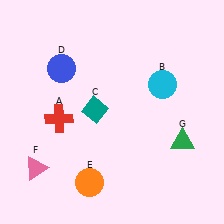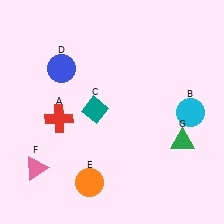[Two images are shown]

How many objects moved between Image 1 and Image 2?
1 object moved between the two images.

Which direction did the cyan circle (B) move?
The cyan circle (B) moved right.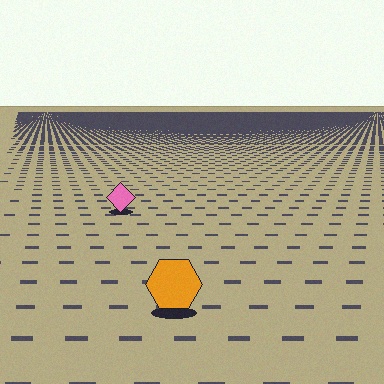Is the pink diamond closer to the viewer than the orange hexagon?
No. The orange hexagon is closer — you can tell from the texture gradient: the ground texture is coarser near it.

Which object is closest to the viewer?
The orange hexagon is closest. The texture marks near it are larger and more spread out.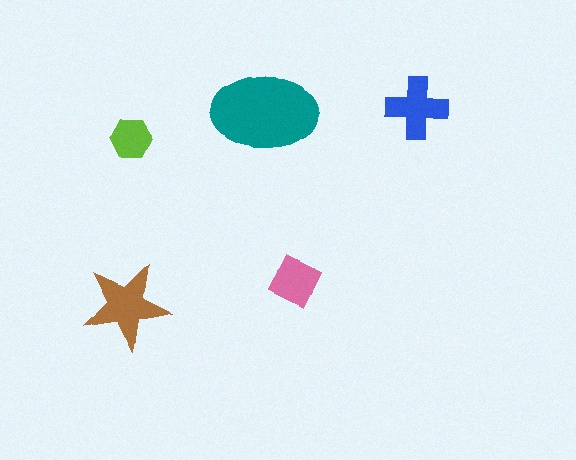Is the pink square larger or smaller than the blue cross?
Smaller.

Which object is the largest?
The teal ellipse.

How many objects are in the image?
There are 5 objects in the image.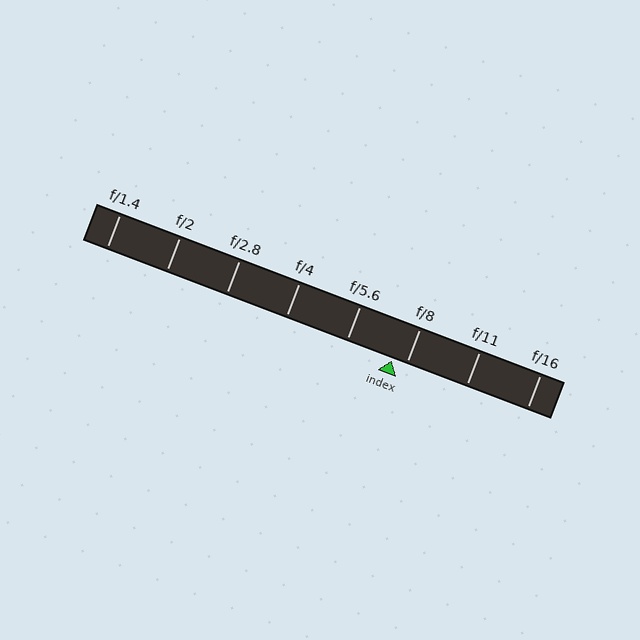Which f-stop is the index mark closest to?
The index mark is closest to f/8.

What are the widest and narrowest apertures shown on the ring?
The widest aperture shown is f/1.4 and the narrowest is f/16.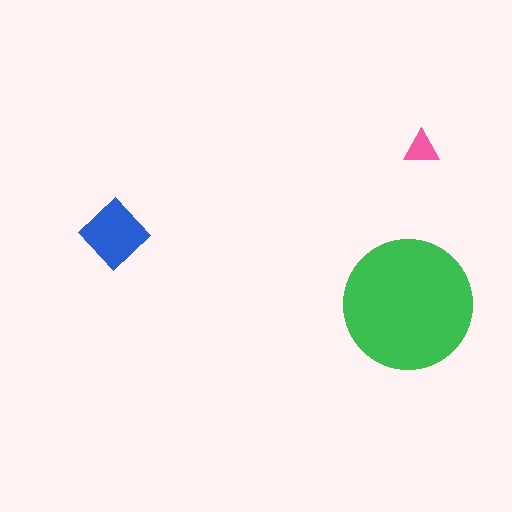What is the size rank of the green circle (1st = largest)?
1st.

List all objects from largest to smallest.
The green circle, the blue diamond, the pink triangle.